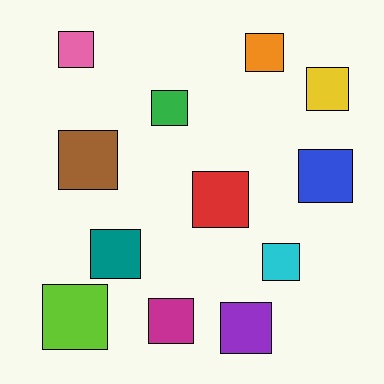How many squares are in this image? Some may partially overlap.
There are 12 squares.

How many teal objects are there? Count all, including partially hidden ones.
There is 1 teal object.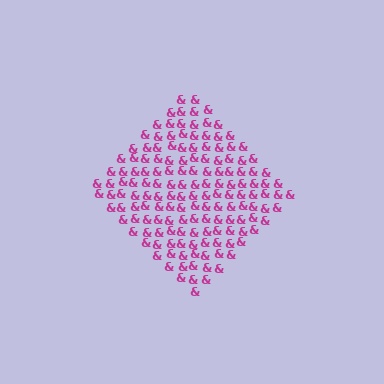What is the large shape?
The large shape is a diamond.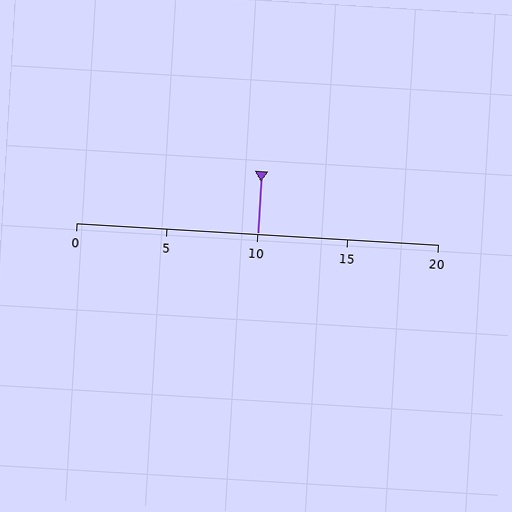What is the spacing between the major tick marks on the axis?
The major ticks are spaced 5 apart.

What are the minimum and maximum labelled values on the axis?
The axis runs from 0 to 20.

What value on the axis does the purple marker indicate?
The marker indicates approximately 10.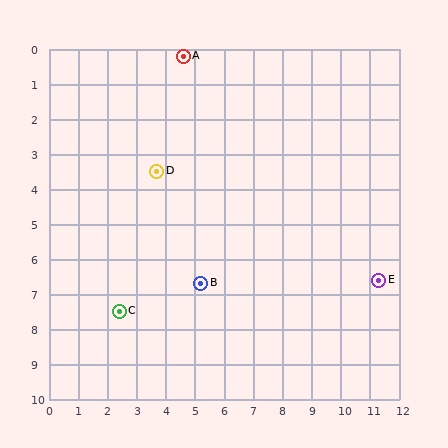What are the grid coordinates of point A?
Point A is at approximately (4.6, 0.2).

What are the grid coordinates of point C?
Point C is at approximately (2.4, 7.5).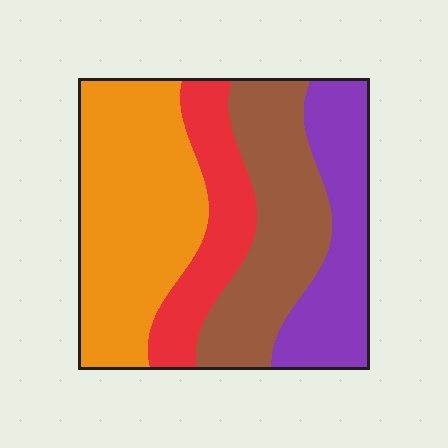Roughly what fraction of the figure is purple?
Purple covers about 20% of the figure.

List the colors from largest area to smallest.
From largest to smallest: orange, brown, purple, red.